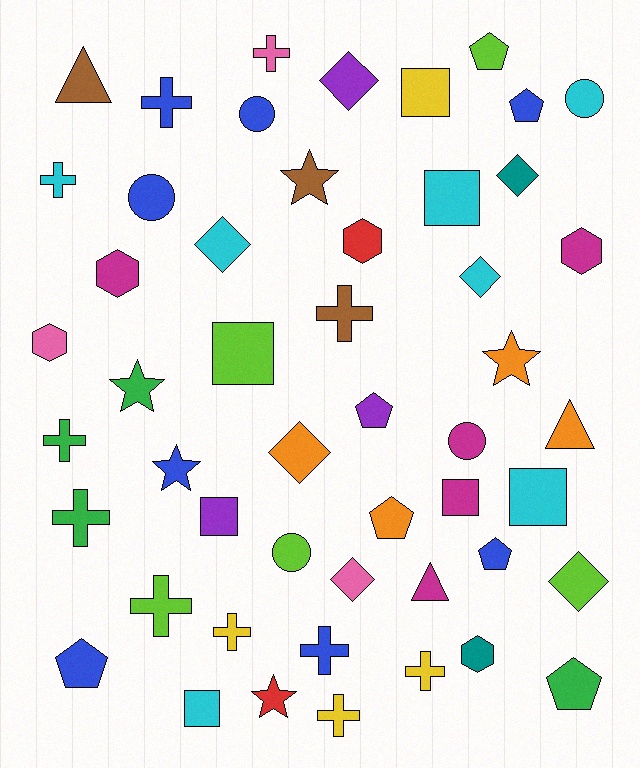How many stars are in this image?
There are 5 stars.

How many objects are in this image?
There are 50 objects.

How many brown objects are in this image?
There are 3 brown objects.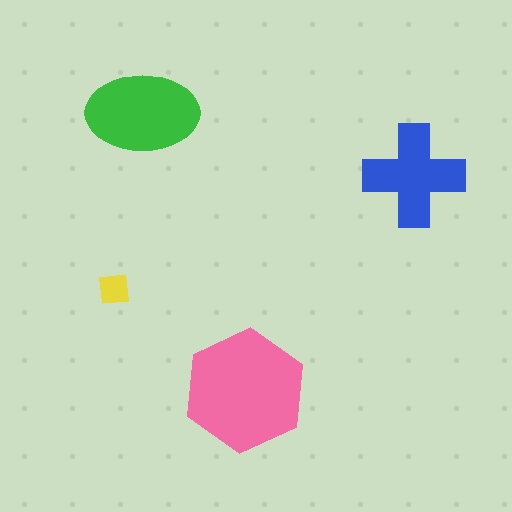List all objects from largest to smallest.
The pink hexagon, the green ellipse, the blue cross, the yellow square.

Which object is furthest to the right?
The blue cross is rightmost.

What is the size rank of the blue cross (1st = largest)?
3rd.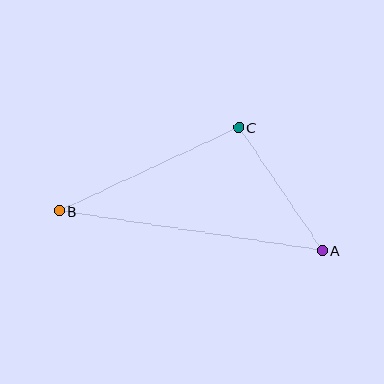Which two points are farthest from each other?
Points A and B are farthest from each other.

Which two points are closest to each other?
Points A and C are closest to each other.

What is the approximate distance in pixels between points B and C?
The distance between B and C is approximately 198 pixels.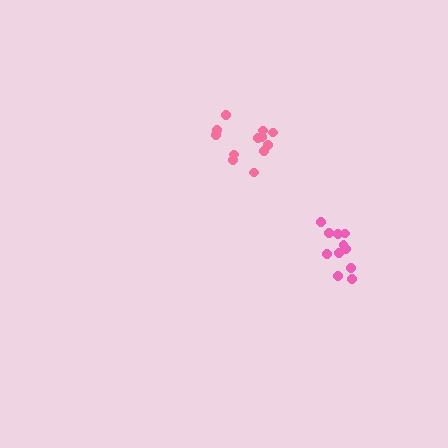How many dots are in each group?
Group 1: 11 dots, Group 2: 12 dots (23 total).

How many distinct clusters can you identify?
There are 2 distinct clusters.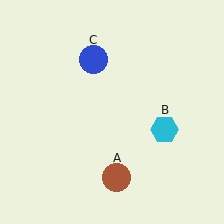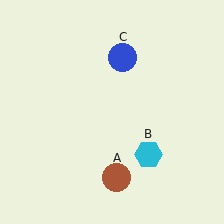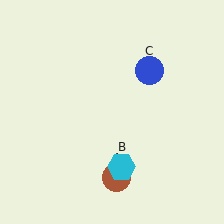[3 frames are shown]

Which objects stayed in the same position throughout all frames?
Brown circle (object A) remained stationary.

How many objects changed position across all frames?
2 objects changed position: cyan hexagon (object B), blue circle (object C).